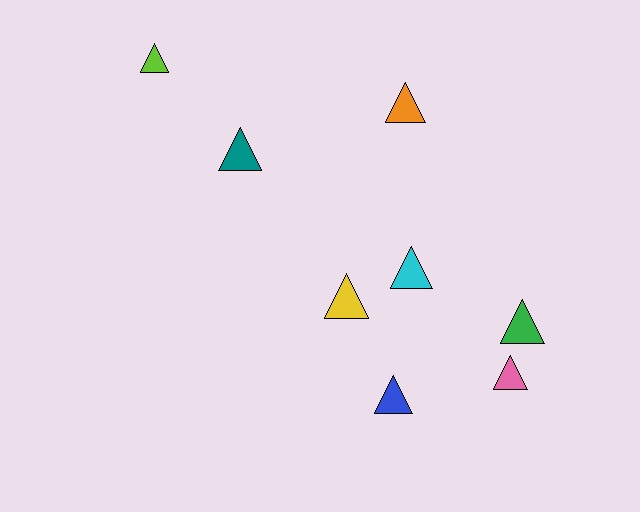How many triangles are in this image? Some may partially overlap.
There are 8 triangles.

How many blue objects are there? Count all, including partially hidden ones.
There is 1 blue object.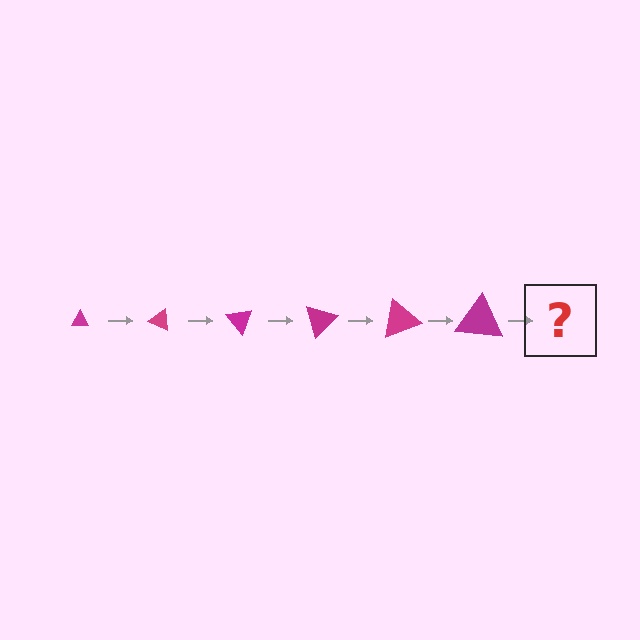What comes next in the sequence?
The next element should be a triangle, larger than the previous one and rotated 150 degrees from the start.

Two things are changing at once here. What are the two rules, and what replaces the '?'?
The two rules are that the triangle grows larger each step and it rotates 25 degrees each step. The '?' should be a triangle, larger than the previous one and rotated 150 degrees from the start.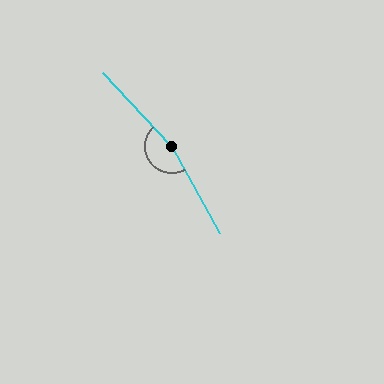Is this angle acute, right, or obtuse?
It is obtuse.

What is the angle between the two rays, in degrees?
Approximately 165 degrees.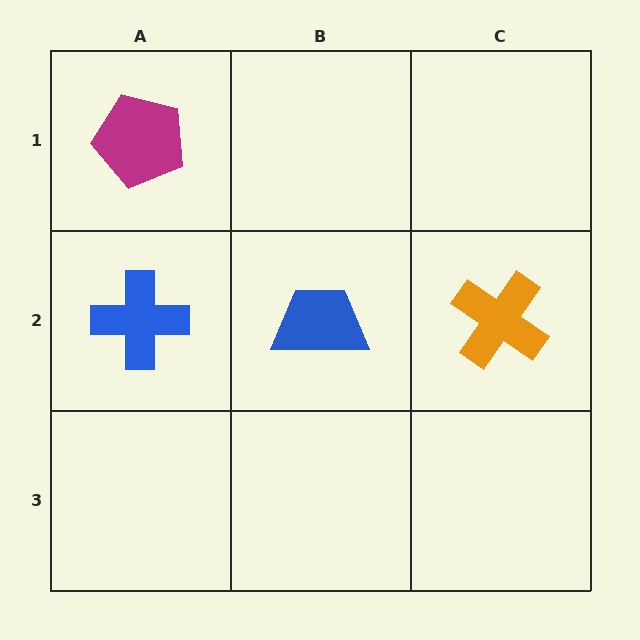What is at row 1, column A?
A magenta pentagon.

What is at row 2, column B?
A blue trapezoid.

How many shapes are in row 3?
0 shapes.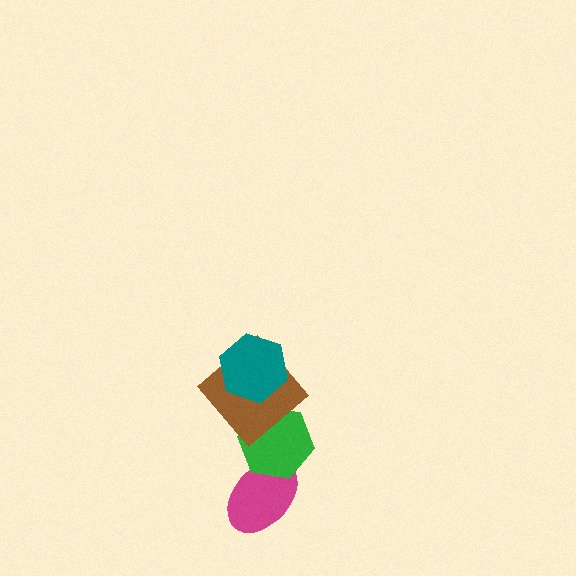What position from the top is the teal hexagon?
The teal hexagon is 1st from the top.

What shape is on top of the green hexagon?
The brown diamond is on top of the green hexagon.